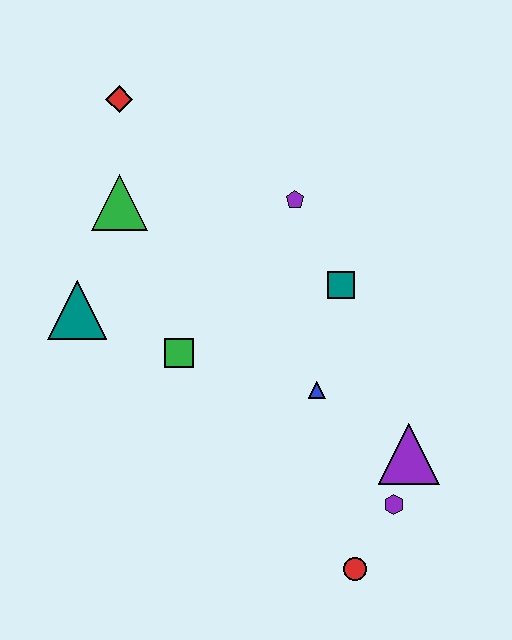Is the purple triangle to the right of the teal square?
Yes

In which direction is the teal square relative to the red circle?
The teal square is above the red circle.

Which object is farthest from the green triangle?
The red circle is farthest from the green triangle.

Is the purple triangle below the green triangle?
Yes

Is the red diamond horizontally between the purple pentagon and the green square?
No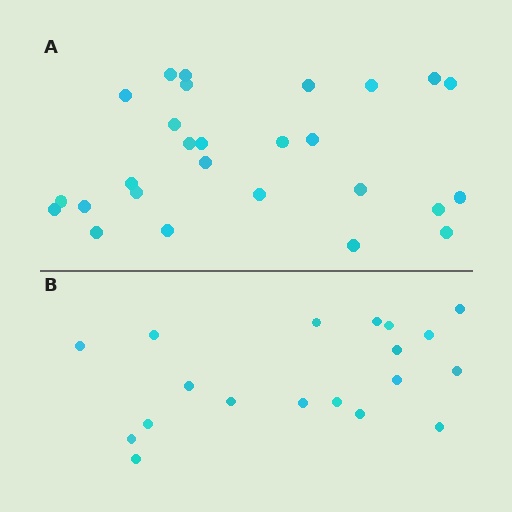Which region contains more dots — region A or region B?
Region A (the top region) has more dots.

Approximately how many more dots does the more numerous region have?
Region A has roughly 8 or so more dots than region B.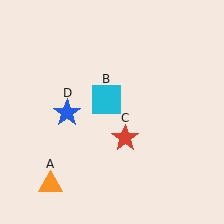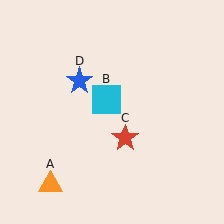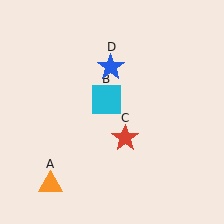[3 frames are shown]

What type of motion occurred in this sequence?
The blue star (object D) rotated clockwise around the center of the scene.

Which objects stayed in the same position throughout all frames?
Orange triangle (object A) and cyan square (object B) and red star (object C) remained stationary.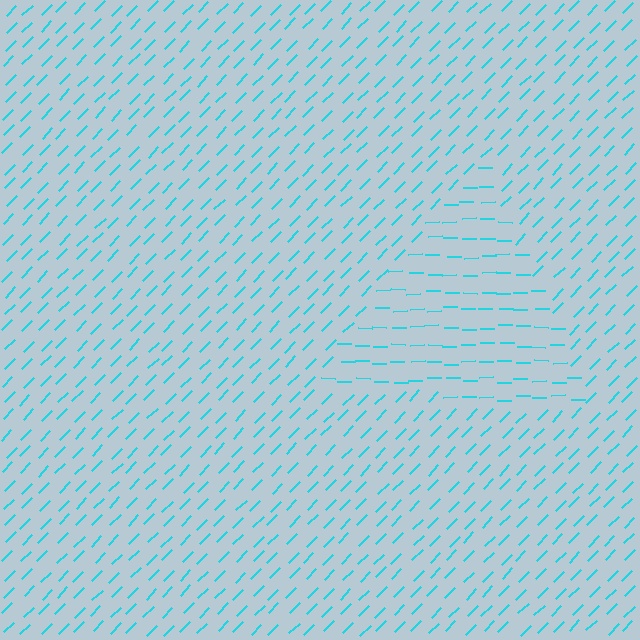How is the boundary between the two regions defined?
The boundary is defined purely by a change in line orientation (approximately 45 degrees difference). All lines are the same color and thickness.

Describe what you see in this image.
The image is filled with small cyan line segments. A triangle region in the image has lines oriented differently from the surrounding lines, creating a visible texture boundary.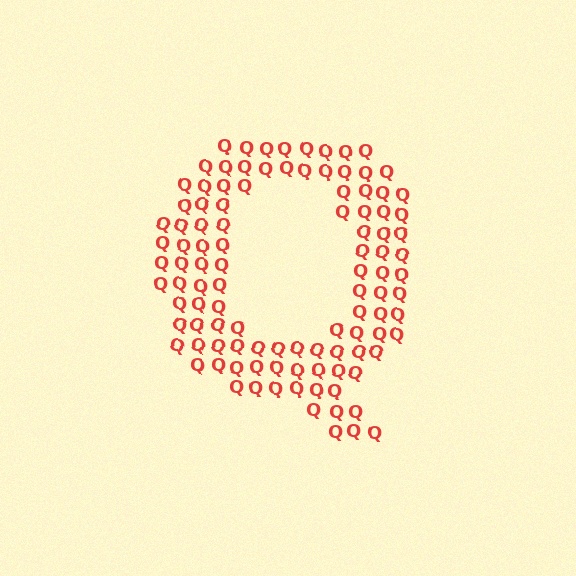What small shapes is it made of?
It is made of small letter Q's.